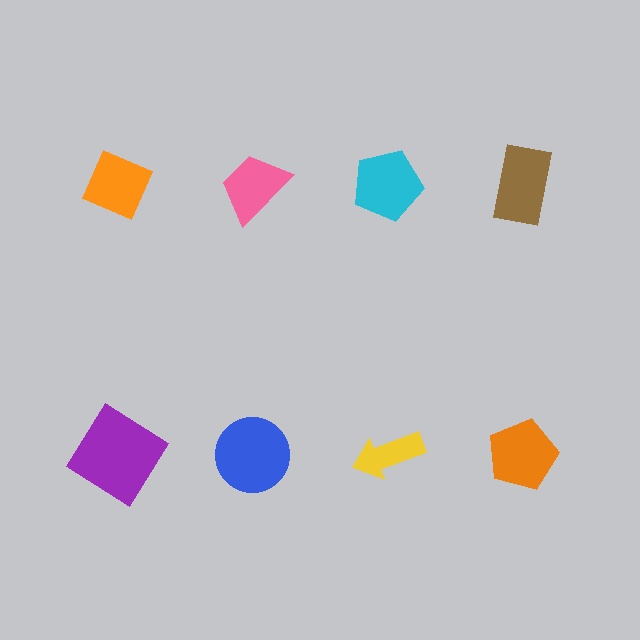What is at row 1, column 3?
A cyan pentagon.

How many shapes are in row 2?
4 shapes.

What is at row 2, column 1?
A purple diamond.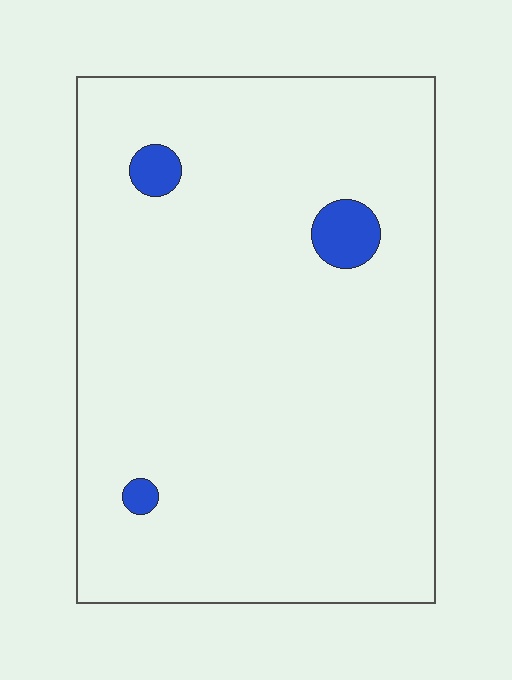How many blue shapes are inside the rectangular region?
3.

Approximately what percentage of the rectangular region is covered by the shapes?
Approximately 5%.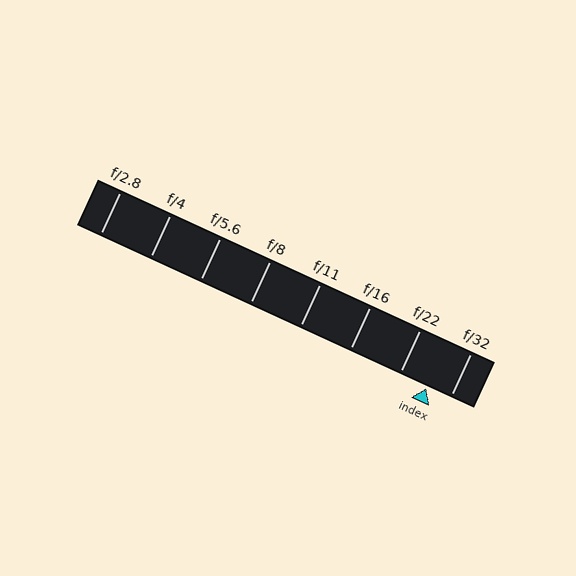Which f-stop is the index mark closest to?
The index mark is closest to f/32.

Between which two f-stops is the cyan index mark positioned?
The index mark is between f/22 and f/32.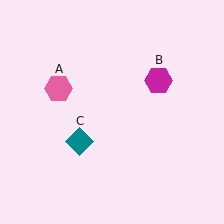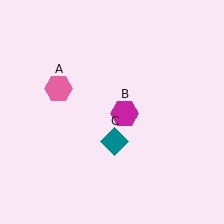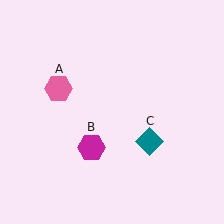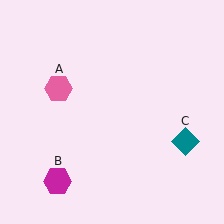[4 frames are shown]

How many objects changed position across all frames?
2 objects changed position: magenta hexagon (object B), teal diamond (object C).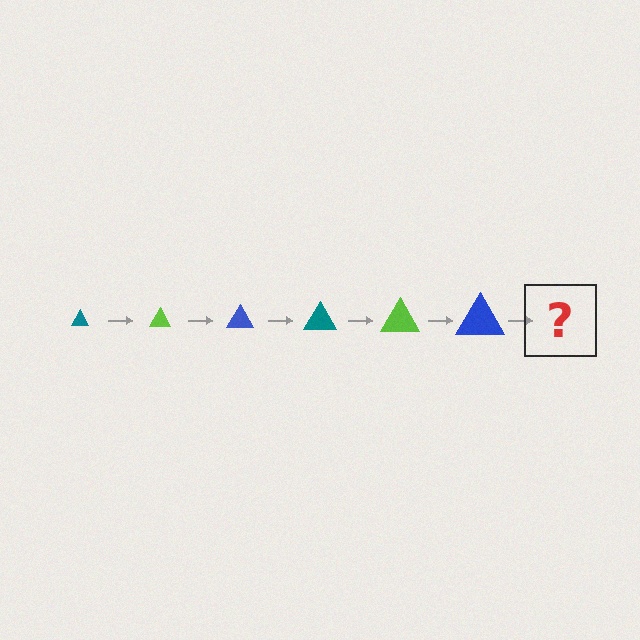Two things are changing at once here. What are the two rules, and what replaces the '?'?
The two rules are that the triangle grows larger each step and the color cycles through teal, lime, and blue. The '?' should be a teal triangle, larger than the previous one.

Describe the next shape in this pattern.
It should be a teal triangle, larger than the previous one.